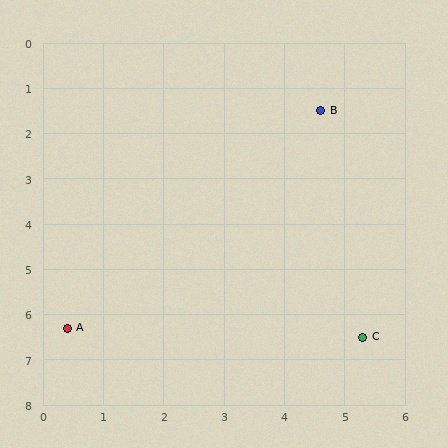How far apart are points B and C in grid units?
Points B and C are about 5.0 grid units apart.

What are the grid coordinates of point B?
Point B is at approximately (4.6, 1.5).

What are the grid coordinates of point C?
Point C is at approximately (5.3, 6.5).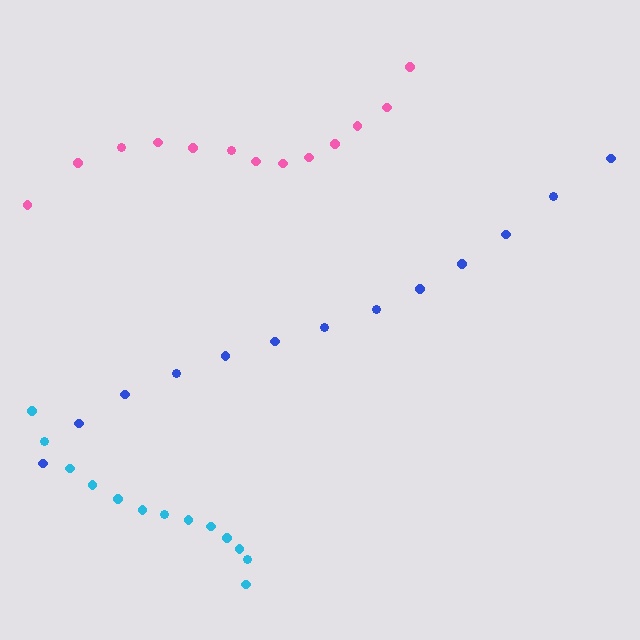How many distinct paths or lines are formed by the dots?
There are 3 distinct paths.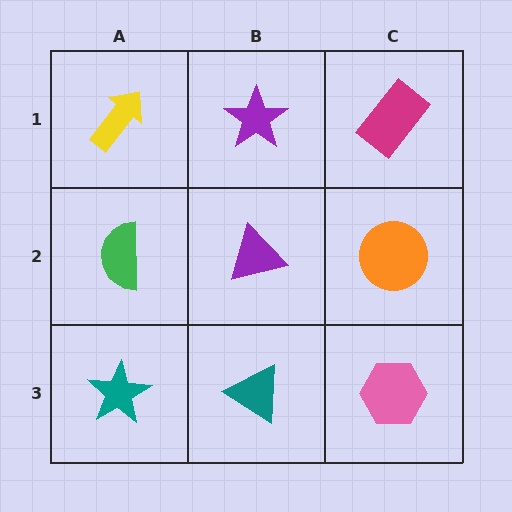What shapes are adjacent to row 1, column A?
A green semicircle (row 2, column A), a purple star (row 1, column B).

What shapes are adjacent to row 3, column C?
An orange circle (row 2, column C), a teal triangle (row 3, column B).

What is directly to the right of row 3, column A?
A teal triangle.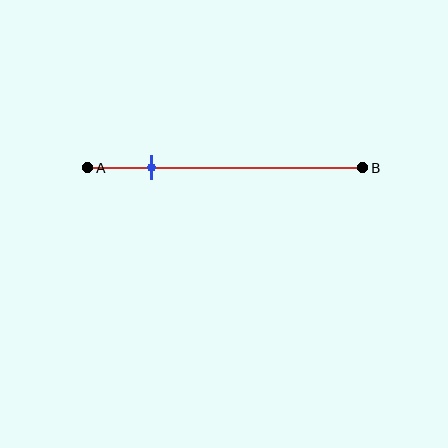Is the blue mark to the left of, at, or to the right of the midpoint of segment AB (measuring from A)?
The blue mark is to the left of the midpoint of segment AB.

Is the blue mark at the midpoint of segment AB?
No, the mark is at about 25% from A, not at the 50% midpoint.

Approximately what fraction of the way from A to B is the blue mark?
The blue mark is approximately 25% of the way from A to B.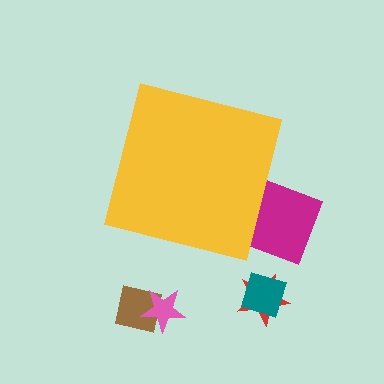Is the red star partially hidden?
No, the red star is fully visible.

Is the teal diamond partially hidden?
No, the teal diamond is fully visible.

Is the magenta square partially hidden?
Yes, the magenta square is partially hidden behind the yellow square.